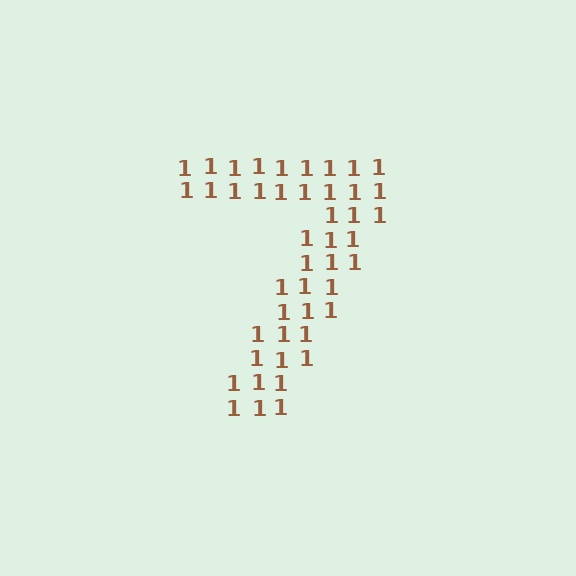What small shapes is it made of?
It is made of small digit 1's.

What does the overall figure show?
The overall figure shows the digit 7.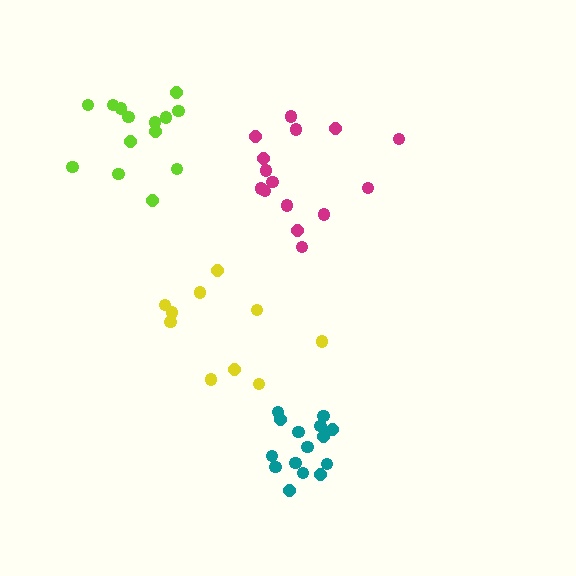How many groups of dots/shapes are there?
There are 4 groups.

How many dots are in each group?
Group 1: 10 dots, Group 2: 15 dots, Group 3: 15 dots, Group 4: 14 dots (54 total).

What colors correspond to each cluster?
The clusters are colored: yellow, magenta, teal, lime.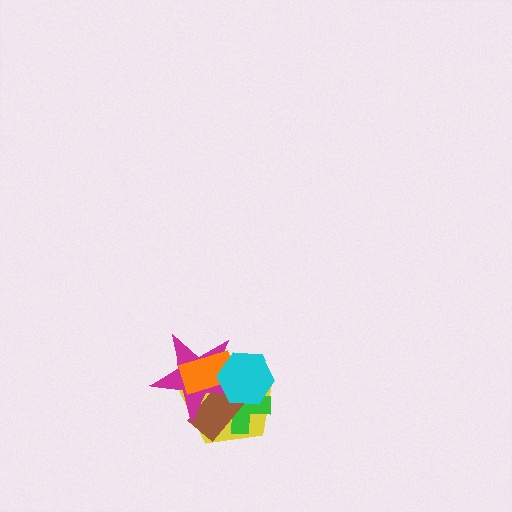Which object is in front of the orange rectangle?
The cyan hexagon is in front of the orange rectangle.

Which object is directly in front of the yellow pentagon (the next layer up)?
The green cross is directly in front of the yellow pentagon.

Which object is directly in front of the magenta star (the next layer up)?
The orange rectangle is directly in front of the magenta star.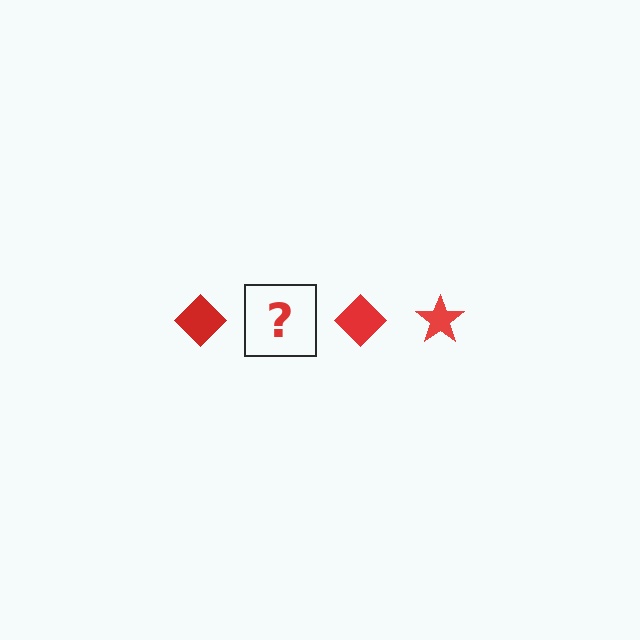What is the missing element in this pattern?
The missing element is a red star.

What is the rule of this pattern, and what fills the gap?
The rule is that the pattern cycles through diamond, star shapes in red. The gap should be filled with a red star.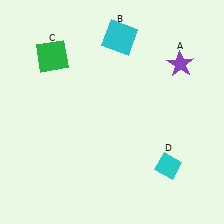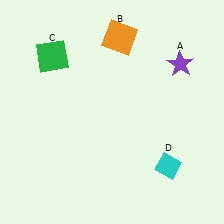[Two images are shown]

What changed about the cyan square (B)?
In Image 1, B is cyan. In Image 2, it changed to orange.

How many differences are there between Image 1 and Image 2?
There is 1 difference between the two images.